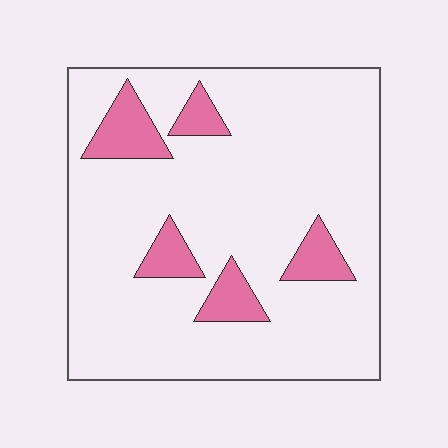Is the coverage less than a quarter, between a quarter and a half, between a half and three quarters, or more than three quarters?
Less than a quarter.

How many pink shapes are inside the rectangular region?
5.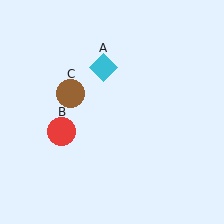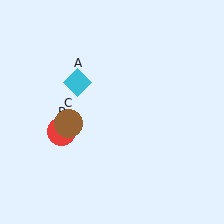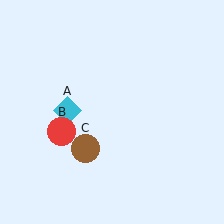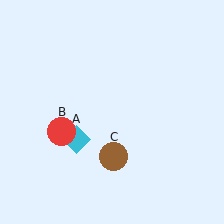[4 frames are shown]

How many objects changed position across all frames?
2 objects changed position: cyan diamond (object A), brown circle (object C).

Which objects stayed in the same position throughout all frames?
Red circle (object B) remained stationary.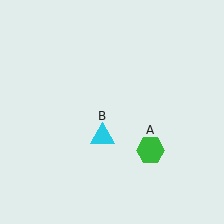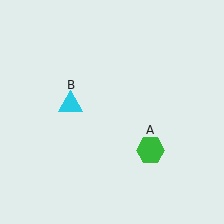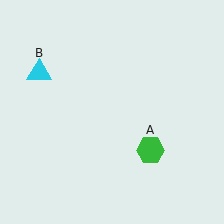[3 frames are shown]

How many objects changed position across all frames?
1 object changed position: cyan triangle (object B).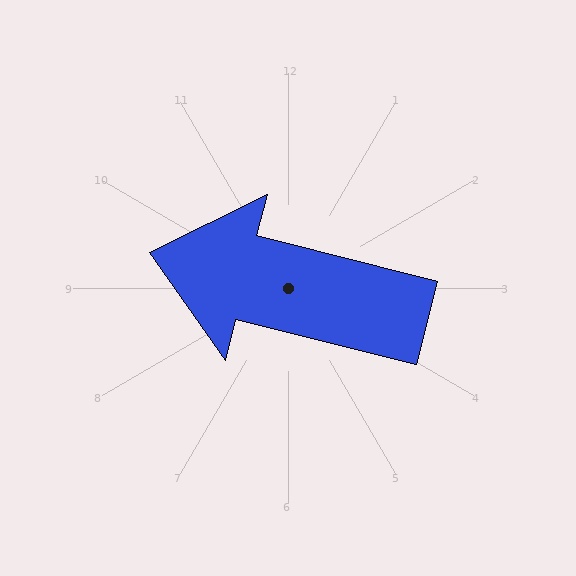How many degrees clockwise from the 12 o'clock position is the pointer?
Approximately 284 degrees.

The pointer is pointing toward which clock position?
Roughly 9 o'clock.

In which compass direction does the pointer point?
West.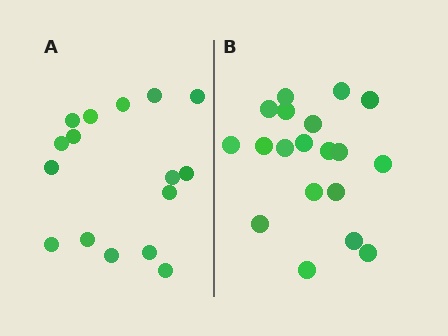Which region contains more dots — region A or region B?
Region B (the right region) has more dots.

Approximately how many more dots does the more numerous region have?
Region B has just a few more — roughly 2 or 3 more dots than region A.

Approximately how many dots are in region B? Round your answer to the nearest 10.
About 20 dots. (The exact count is 19, which rounds to 20.)